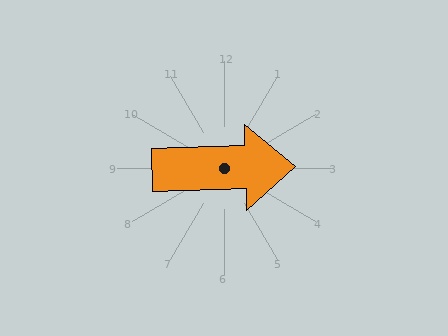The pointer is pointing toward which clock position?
Roughly 3 o'clock.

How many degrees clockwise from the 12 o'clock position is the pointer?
Approximately 89 degrees.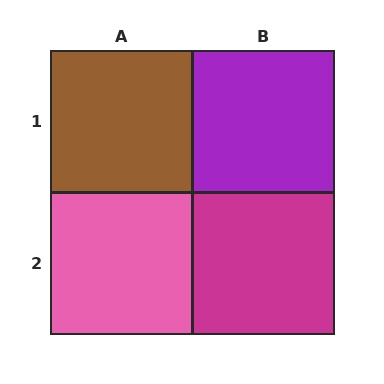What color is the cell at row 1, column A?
Brown.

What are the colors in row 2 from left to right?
Pink, magenta.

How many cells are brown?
1 cell is brown.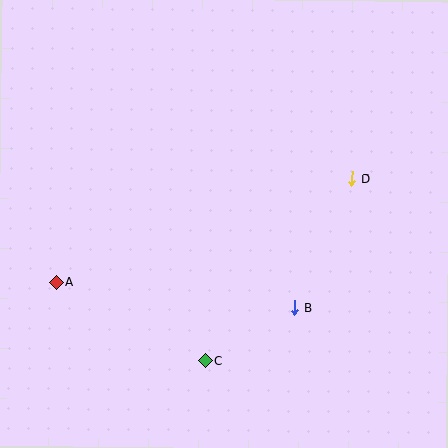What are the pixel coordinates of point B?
Point B is at (295, 307).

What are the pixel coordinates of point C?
Point C is at (205, 360).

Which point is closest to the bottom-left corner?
Point A is closest to the bottom-left corner.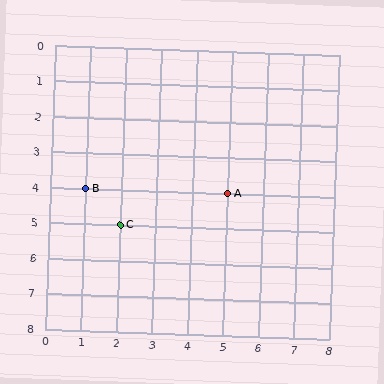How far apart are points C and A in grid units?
Points C and A are 3 columns and 1 row apart (about 3.2 grid units diagonally).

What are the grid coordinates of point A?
Point A is at grid coordinates (5, 4).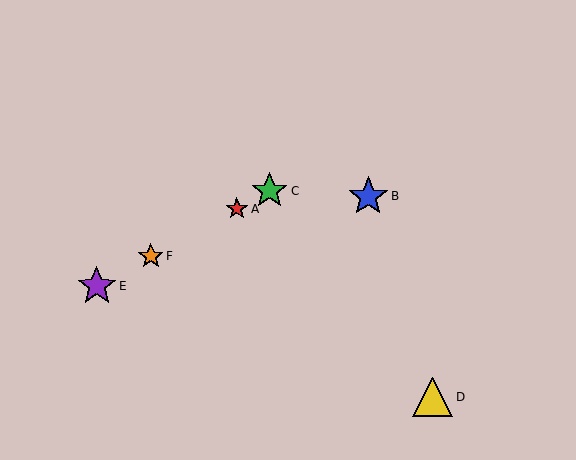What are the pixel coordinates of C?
Object C is at (270, 191).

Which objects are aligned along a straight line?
Objects A, C, E, F are aligned along a straight line.